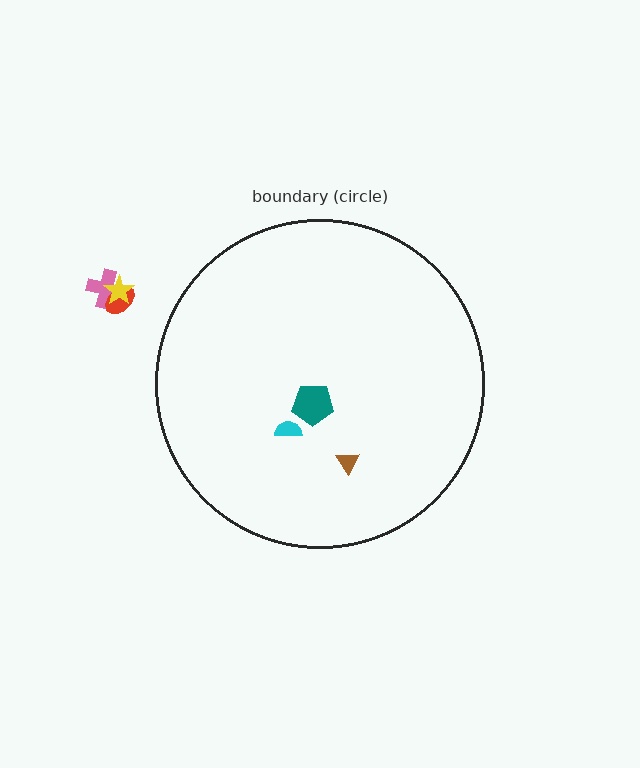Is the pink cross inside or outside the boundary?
Outside.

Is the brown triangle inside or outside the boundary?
Inside.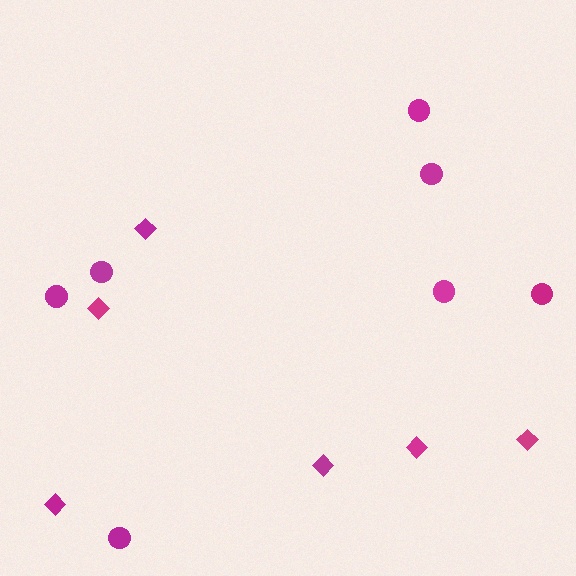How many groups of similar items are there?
There are 2 groups: one group of diamonds (6) and one group of circles (7).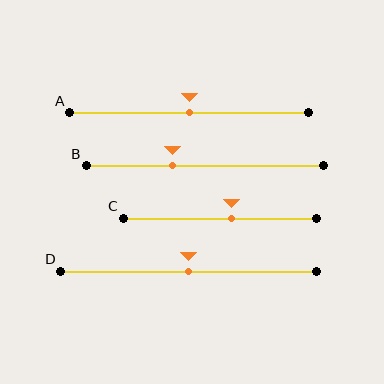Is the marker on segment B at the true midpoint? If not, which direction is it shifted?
No, the marker on segment B is shifted to the left by about 14% of the segment length.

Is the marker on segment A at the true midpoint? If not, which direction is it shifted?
Yes, the marker on segment A is at the true midpoint.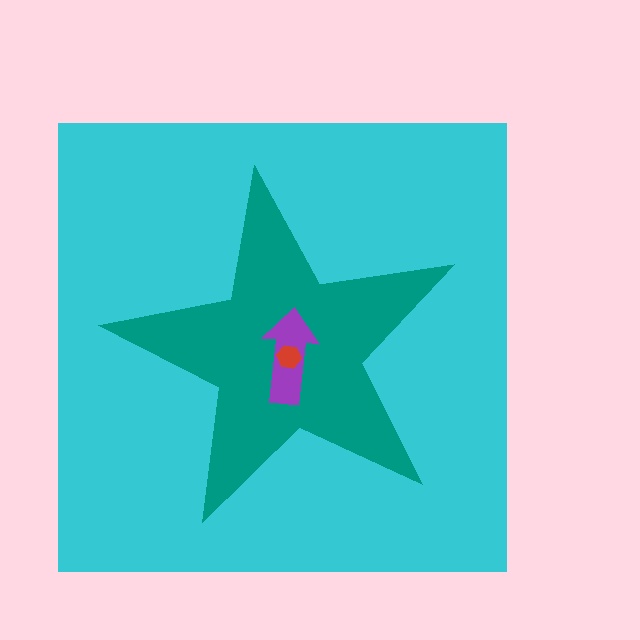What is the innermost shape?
The red hexagon.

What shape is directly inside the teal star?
The purple arrow.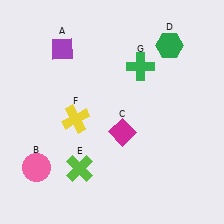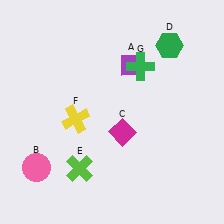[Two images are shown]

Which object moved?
The purple diamond (A) moved right.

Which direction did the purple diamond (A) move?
The purple diamond (A) moved right.